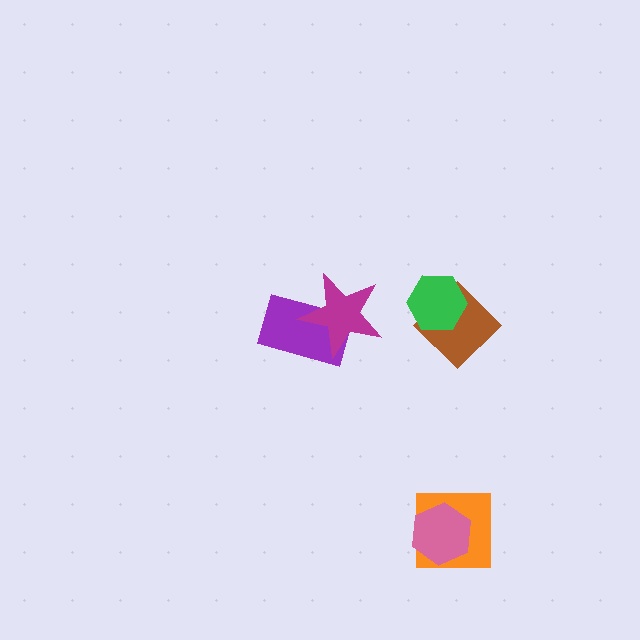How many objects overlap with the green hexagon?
1 object overlaps with the green hexagon.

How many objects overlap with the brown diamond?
1 object overlaps with the brown diamond.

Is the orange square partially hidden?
Yes, it is partially covered by another shape.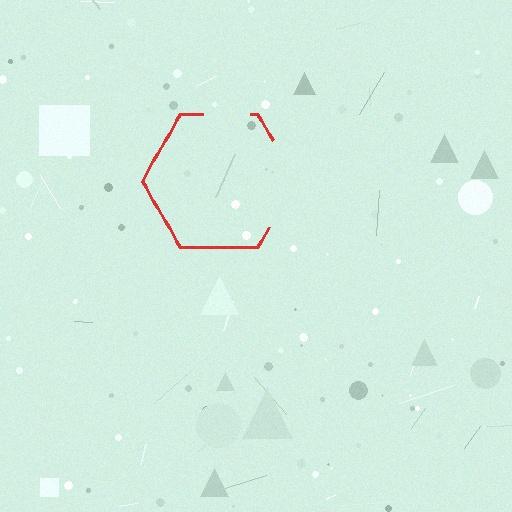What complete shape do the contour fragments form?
The contour fragments form a hexagon.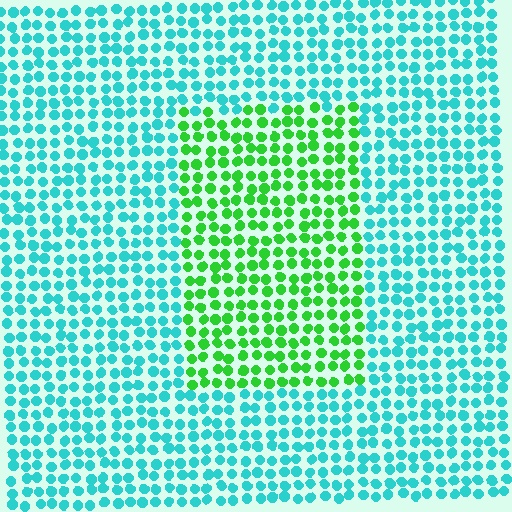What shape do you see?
I see a rectangle.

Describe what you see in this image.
The image is filled with small cyan elements in a uniform arrangement. A rectangle-shaped region is visible where the elements are tinted to a slightly different hue, forming a subtle color boundary.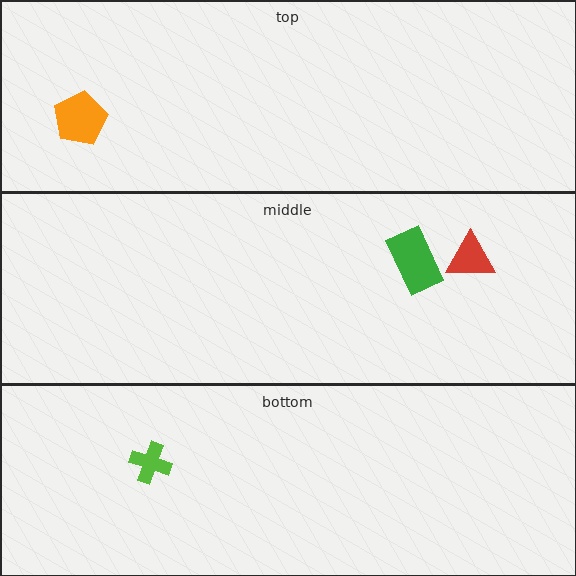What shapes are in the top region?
The orange pentagon.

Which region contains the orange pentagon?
The top region.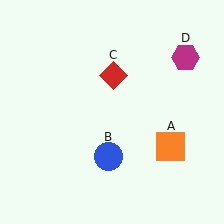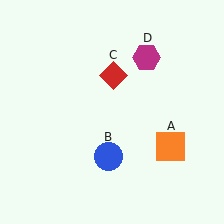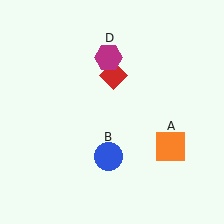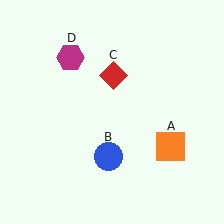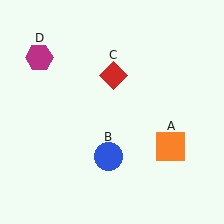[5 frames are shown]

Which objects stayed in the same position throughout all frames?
Orange square (object A) and blue circle (object B) and red diamond (object C) remained stationary.